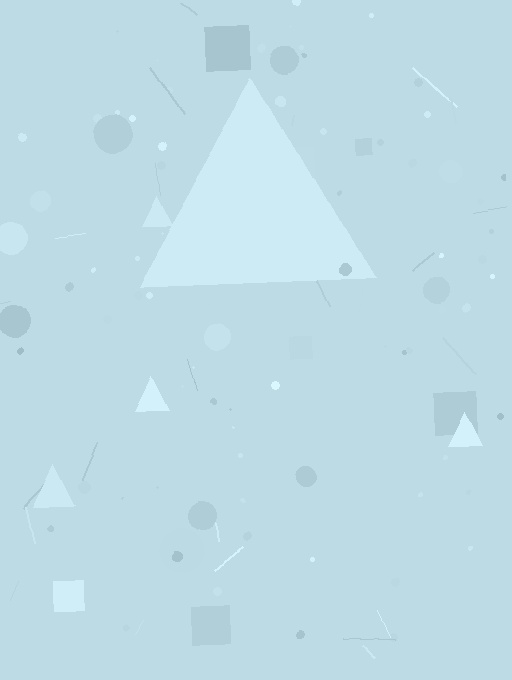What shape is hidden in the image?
A triangle is hidden in the image.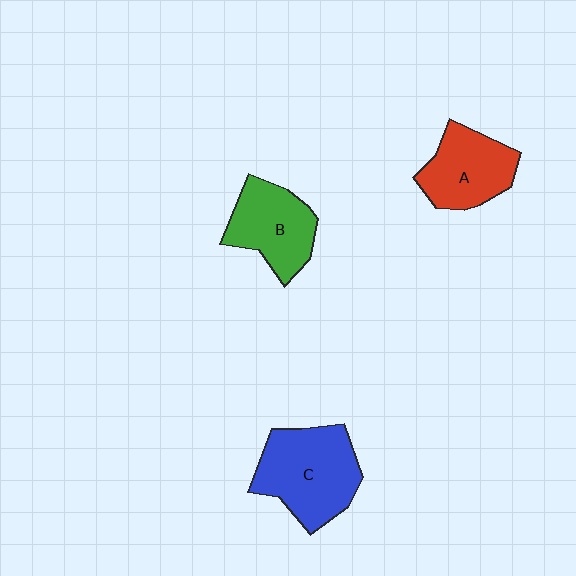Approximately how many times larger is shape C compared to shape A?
Approximately 1.3 times.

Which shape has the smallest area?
Shape A (red).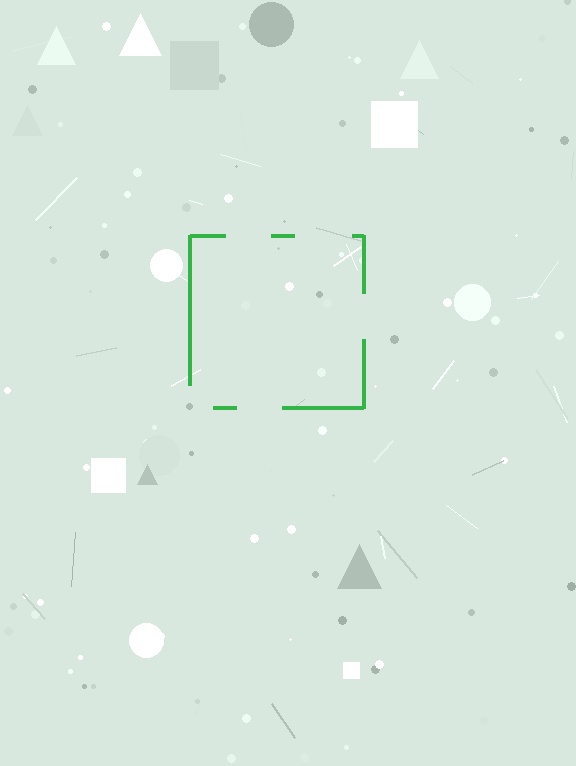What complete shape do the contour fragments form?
The contour fragments form a square.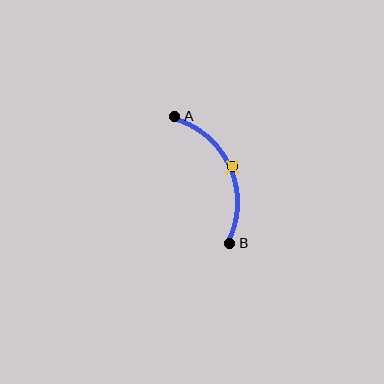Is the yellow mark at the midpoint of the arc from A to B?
Yes. The yellow mark lies on the arc at equal arc-length from both A and B — it is the arc midpoint.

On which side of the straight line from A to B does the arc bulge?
The arc bulges to the right of the straight line connecting A and B.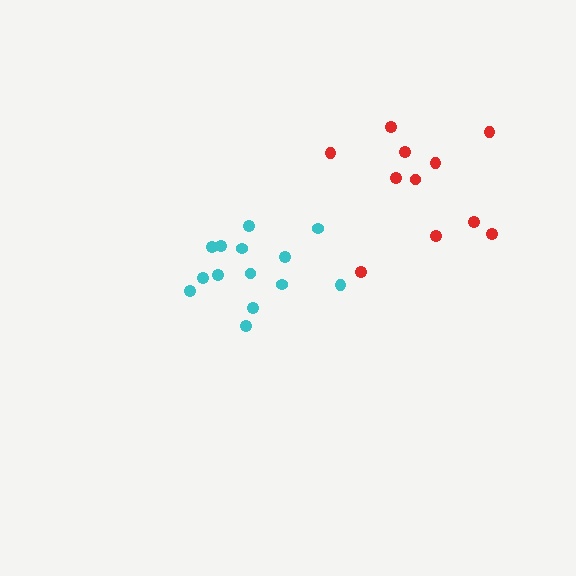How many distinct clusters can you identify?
There are 2 distinct clusters.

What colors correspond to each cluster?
The clusters are colored: cyan, red.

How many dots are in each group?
Group 1: 14 dots, Group 2: 11 dots (25 total).